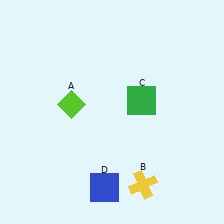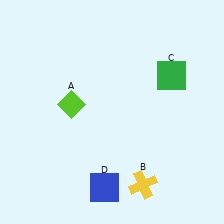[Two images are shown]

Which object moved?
The green square (C) moved right.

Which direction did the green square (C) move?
The green square (C) moved right.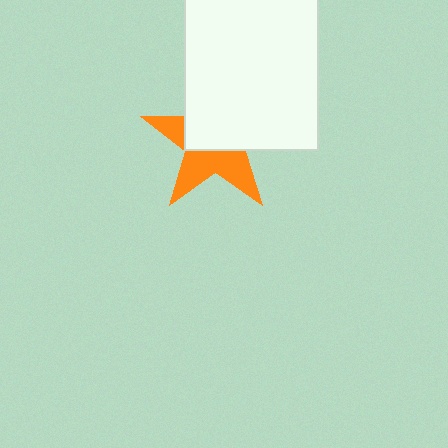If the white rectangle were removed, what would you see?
You would see the complete orange star.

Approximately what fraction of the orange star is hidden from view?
Roughly 54% of the orange star is hidden behind the white rectangle.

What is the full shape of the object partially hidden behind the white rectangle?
The partially hidden object is an orange star.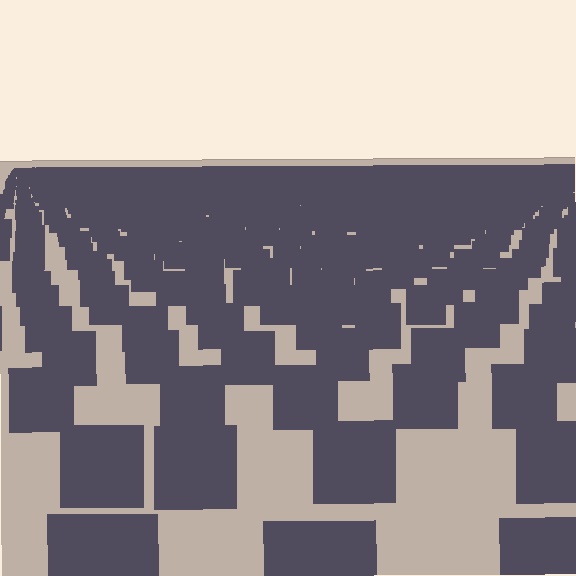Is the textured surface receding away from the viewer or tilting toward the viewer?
The surface is receding away from the viewer. Texture elements get smaller and denser toward the top.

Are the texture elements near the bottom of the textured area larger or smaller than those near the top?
Larger. Near the bottom, elements are closer to the viewer and appear at a bigger on-screen size.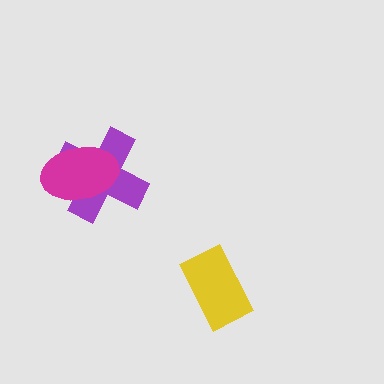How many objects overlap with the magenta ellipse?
1 object overlaps with the magenta ellipse.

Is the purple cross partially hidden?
Yes, it is partially covered by another shape.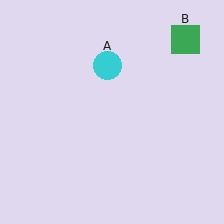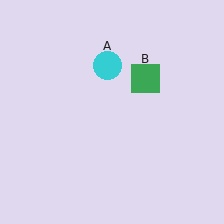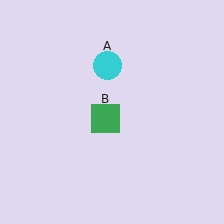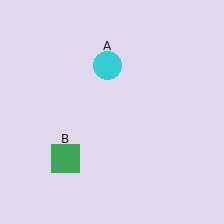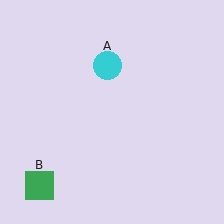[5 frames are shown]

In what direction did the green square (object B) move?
The green square (object B) moved down and to the left.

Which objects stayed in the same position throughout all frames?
Cyan circle (object A) remained stationary.